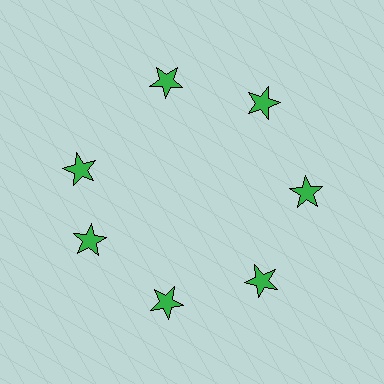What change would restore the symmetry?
The symmetry would be restored by rotating it back into even spacing with its neighbors so that all 7 stars sit at equal angles and equal distance from the center.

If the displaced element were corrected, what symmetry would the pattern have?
It would have 7-fold rotational symmetry — the pattern would map onto itself every 51 degrees.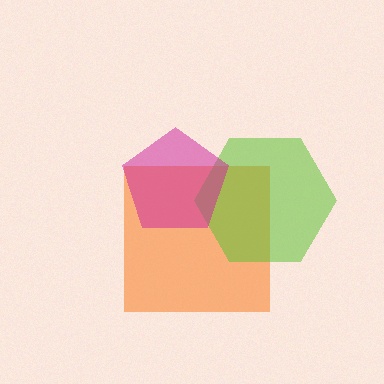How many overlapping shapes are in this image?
There are 3 overlapping shapes in the image.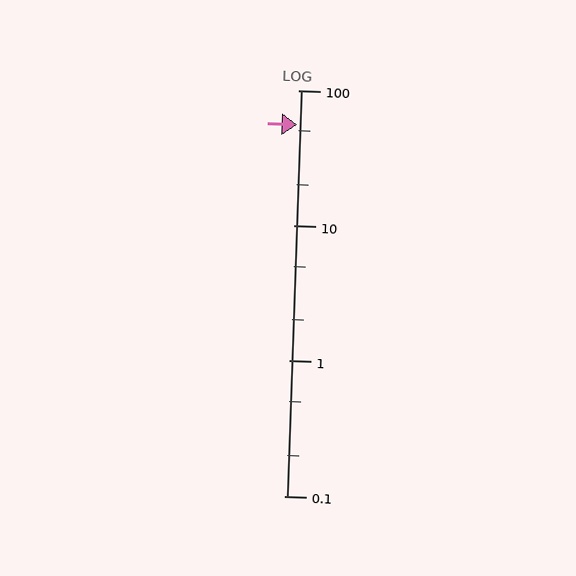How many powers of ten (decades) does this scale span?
The scale spans 3 decades, from 0.1 to 100.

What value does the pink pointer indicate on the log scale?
The pointer indicates approximately 56.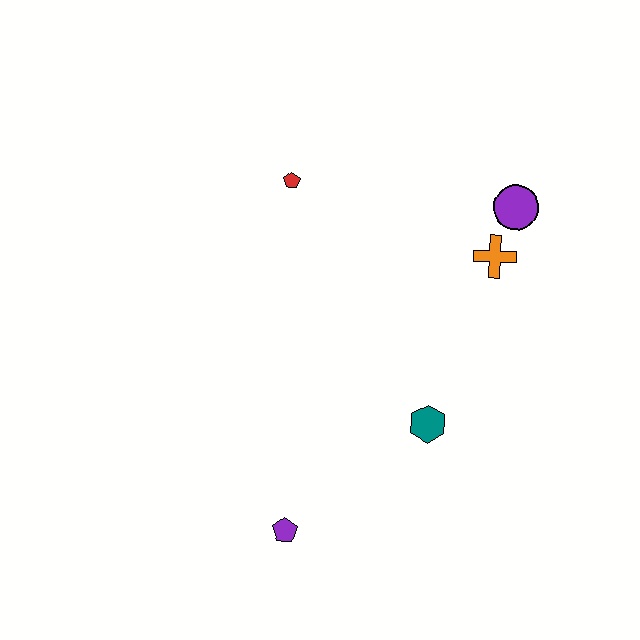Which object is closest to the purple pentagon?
The teal hexagon is closest to the purple pentagon.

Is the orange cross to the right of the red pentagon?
Yes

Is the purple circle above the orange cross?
Yes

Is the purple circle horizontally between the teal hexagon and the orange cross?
No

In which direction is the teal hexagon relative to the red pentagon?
The teal hexagon is below the red pentagon.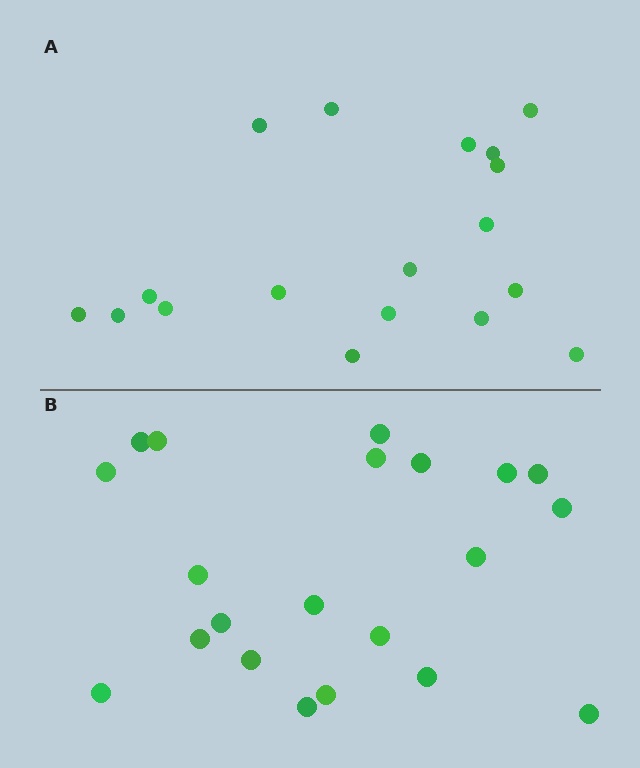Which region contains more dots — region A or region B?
Region B (the bottom region) has more dots.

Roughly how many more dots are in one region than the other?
Region B has just a few more — roughly 2 or 3 more dots than region A.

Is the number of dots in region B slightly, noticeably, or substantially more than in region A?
Region B has only slightly more — the two regions are fairly close. The ratio is roughly 1.2 to 1.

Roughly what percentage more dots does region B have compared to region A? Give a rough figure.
About 15% more.